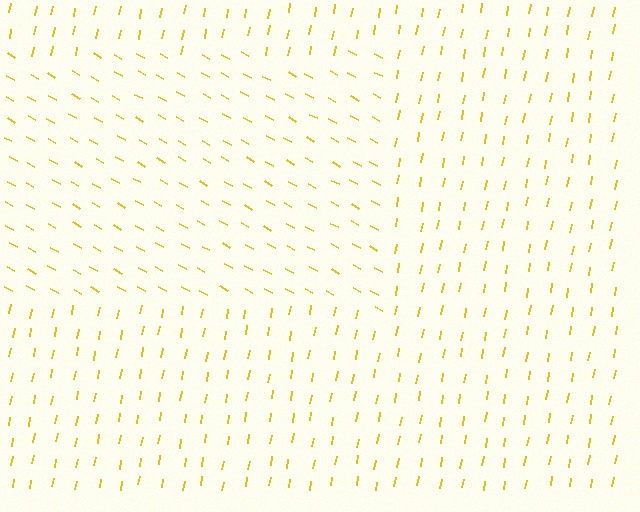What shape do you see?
I see a rectangle.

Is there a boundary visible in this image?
Yes, there is a texture boundary formed by a change in line orientation.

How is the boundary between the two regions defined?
The boundary is defined purely by a change in line orientation (approximately 71 degrees difference). All lines are the same color and thickness.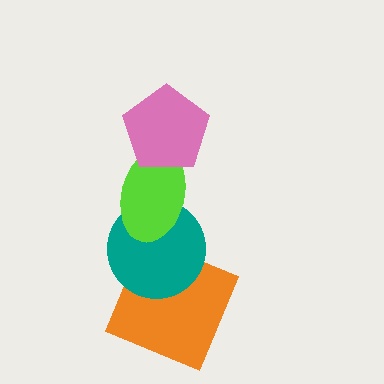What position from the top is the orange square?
The orange square is 4th from the top.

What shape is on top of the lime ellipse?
The pink pentagon is on top of the lime ellipse.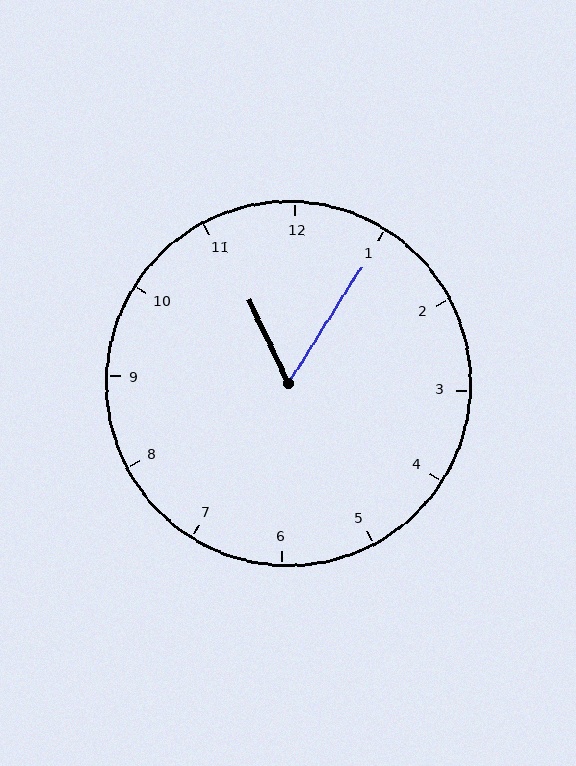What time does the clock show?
11:05.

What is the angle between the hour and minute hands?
Approximately 58 degrees.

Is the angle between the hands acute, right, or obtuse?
It is acute.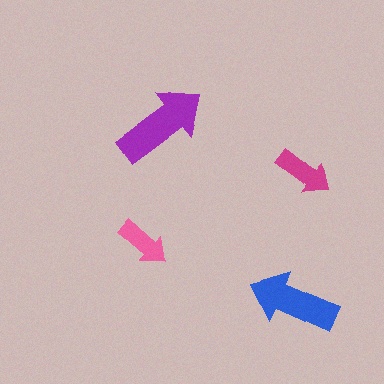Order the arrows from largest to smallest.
the purple one, the blue one, the magenta one, the pink one.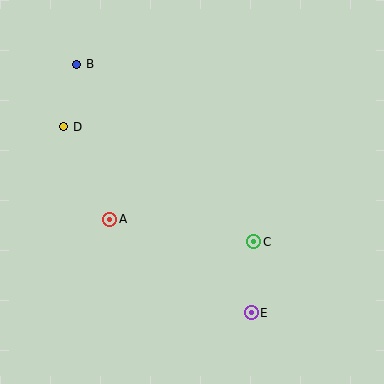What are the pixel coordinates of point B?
Point B is at (77, 64).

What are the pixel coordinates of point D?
Point D is at (64, 127).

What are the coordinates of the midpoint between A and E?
The midpoint between A and E is at (181, 266).